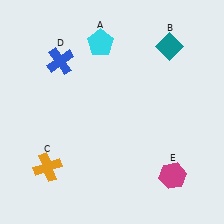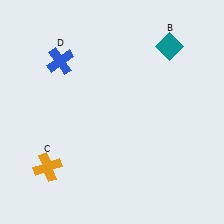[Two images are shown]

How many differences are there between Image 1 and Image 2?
There are 2 differences between the two images.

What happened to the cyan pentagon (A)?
The cyan pentagon (A) was removed in Image 2. It was in the top-left area of Image 1.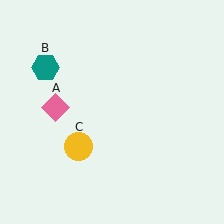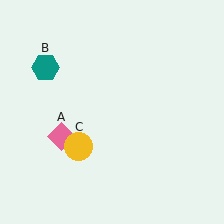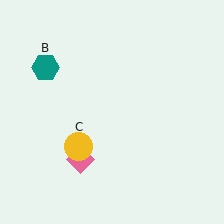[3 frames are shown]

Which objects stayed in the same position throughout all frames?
Teal hexagon (object B) and yellow circle (object C) remained stationary.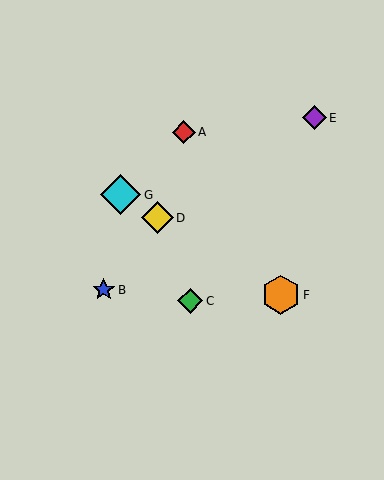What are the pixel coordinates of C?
Object C is at (190, 301).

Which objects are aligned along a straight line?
Objects D, F, G are aligned along a straight line.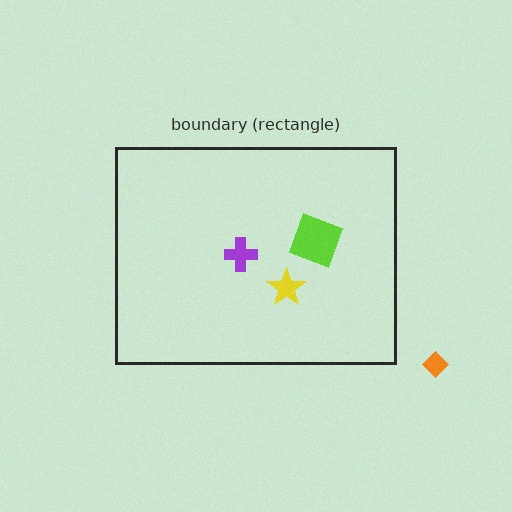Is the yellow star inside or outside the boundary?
Inside.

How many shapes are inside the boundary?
3 inside, 1 outside.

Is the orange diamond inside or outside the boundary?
Outside.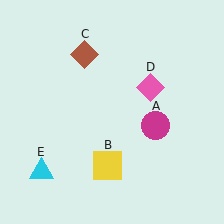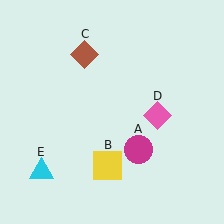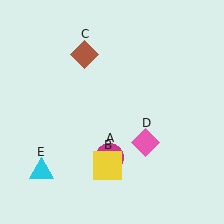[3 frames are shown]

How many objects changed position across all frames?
2 objects changed position: magenta circle (object A), pink diamond (object D).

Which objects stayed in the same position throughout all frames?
Yellow square (object B) and brown diamond (object C) and cyan triangle (object E) remained stationary.